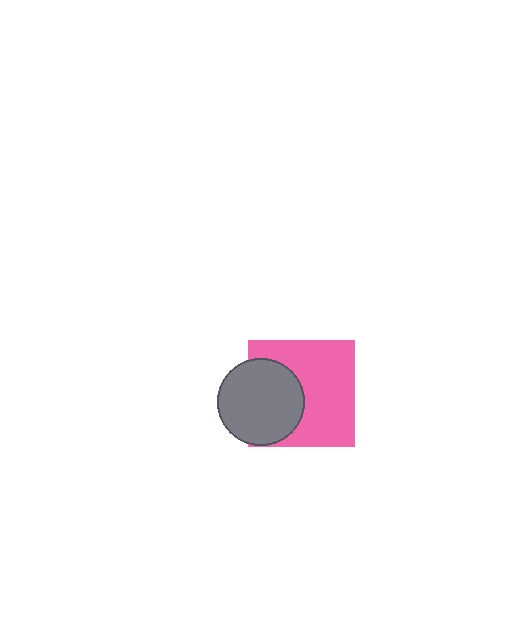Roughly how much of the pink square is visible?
About half of it is visible (roughly 64%).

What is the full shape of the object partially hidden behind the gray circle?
The partially hidden object is a pink square.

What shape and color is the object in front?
The object in front is a gray circle.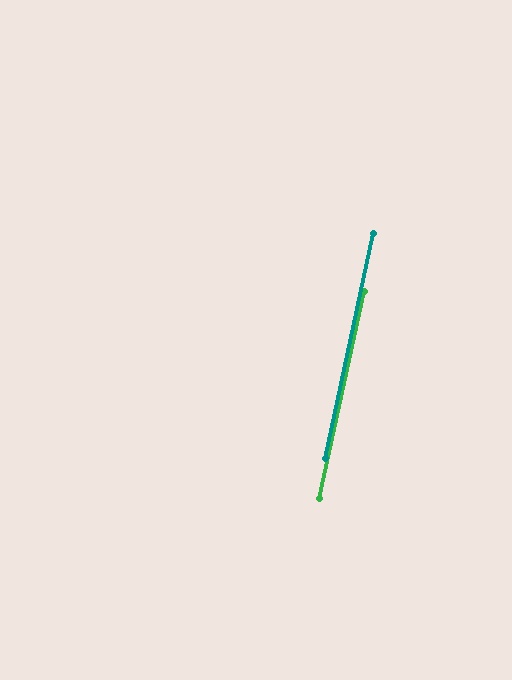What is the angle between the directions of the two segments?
Approximately 0 degrees.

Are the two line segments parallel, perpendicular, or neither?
Parallel — their directions differ by only 0.4°.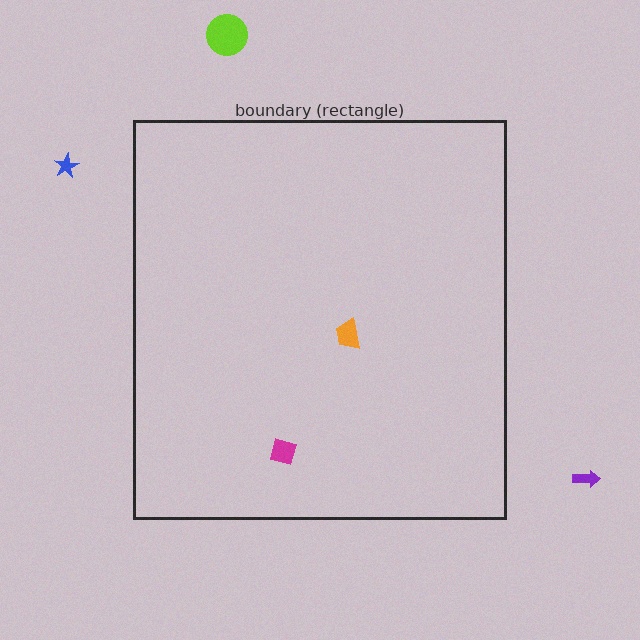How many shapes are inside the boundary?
2 inside, 3 outside.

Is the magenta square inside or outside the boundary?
Inside.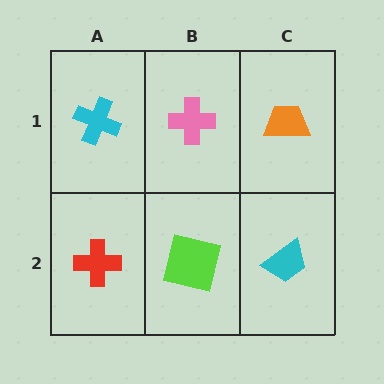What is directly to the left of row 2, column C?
A lime square.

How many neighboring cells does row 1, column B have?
3.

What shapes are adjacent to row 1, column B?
A lime square (row 2, column B), a cyan cross (row 1, column A), an orange trapezoid (row 1, column C).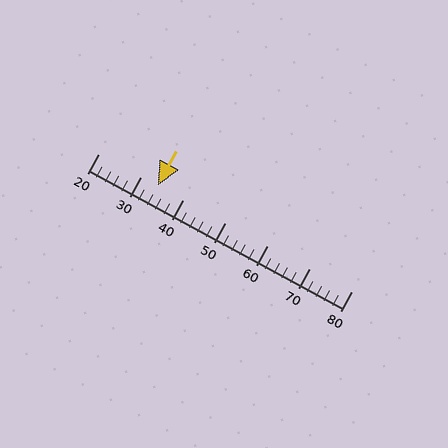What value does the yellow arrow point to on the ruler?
The yellow arrow points to approximately 34.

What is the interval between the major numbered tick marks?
The major tick marks are spaced 10 units apart.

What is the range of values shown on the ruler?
The ruler shows values from 20 to 80.